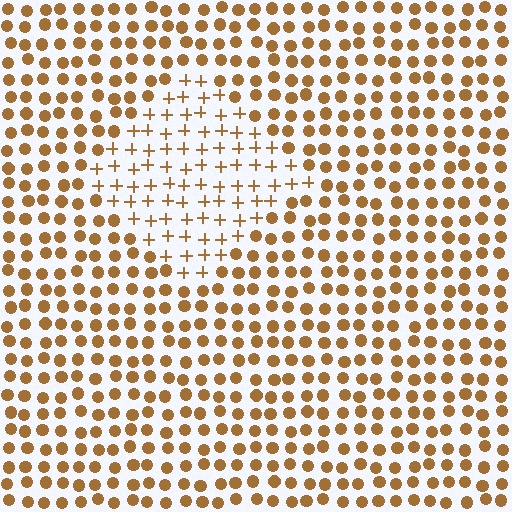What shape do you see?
I see a diamond.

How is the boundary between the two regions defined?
The boundary is defined by a change in element shape: plus signs inside vs. circles outside. All elements share the same color and spacing.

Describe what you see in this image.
The image is filled with small brown elements arranged in a uniform grid. A diamond-shaped region contains plus signs, while the surrounding area contains circles. The boundary is defined purely by the change in element shape.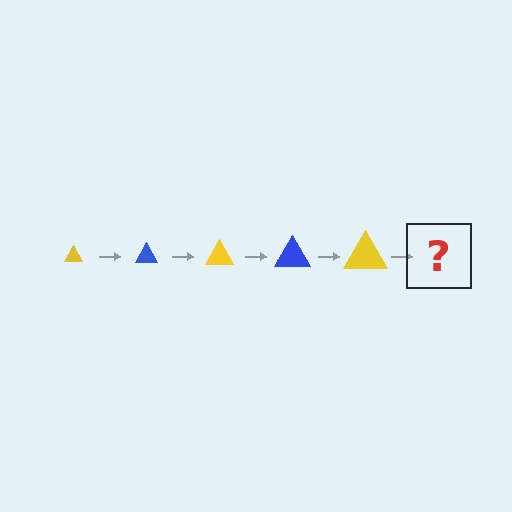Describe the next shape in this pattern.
It should be a blue triangle, larger than the previous one.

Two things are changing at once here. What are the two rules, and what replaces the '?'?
The two rules are that the triangle grows larger each step and the color cycles through yellow and blue. The '?' should be a blue triangle, larger than the previous one.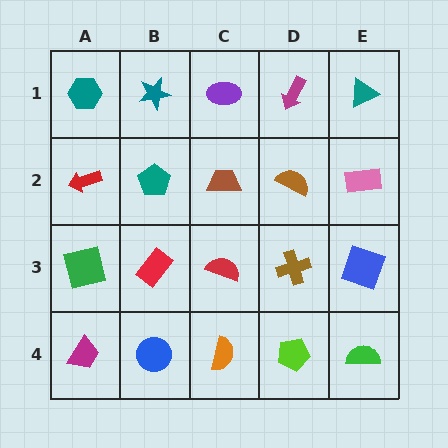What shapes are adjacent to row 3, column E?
A pink rectangle (row 2, column E), a green semicircle (row 4, column E), a brown cross (row 3, column D).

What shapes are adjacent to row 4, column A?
A green square (row 3, column A), a blue circle (row 4, column B).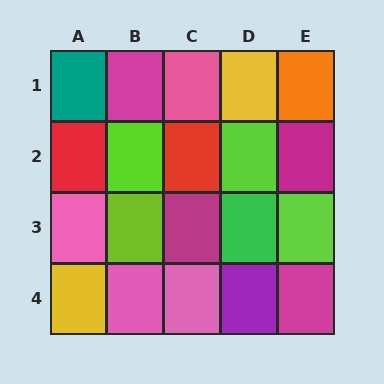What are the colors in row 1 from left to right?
Teal, magenta, pink, yellow, orange.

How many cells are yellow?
2 cells are yellow.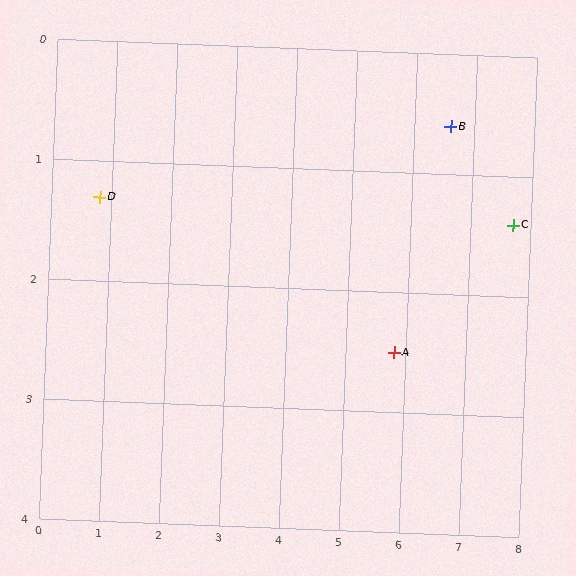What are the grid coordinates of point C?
Point C is at approximately (7.7, 1.4).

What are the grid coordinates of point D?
Point D is at approximately (0.8, 1.3).